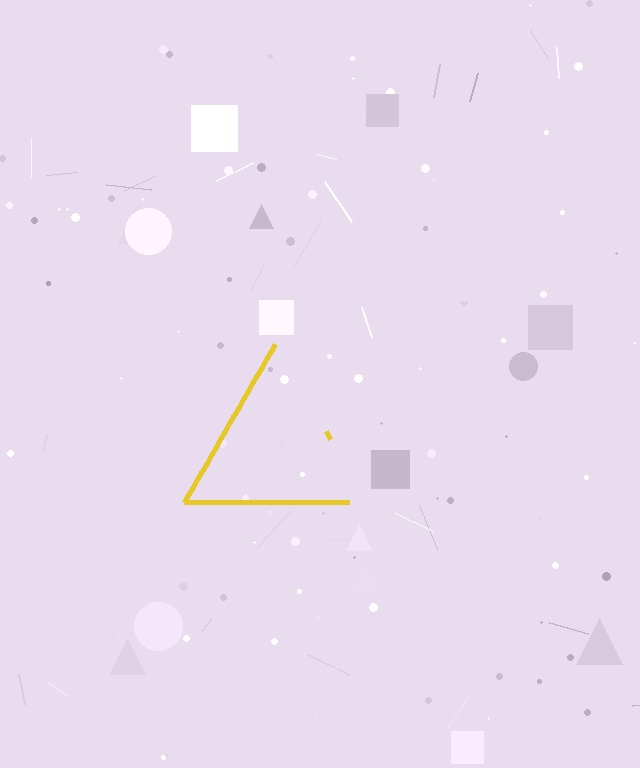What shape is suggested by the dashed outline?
The dashed outline suggests a triangle.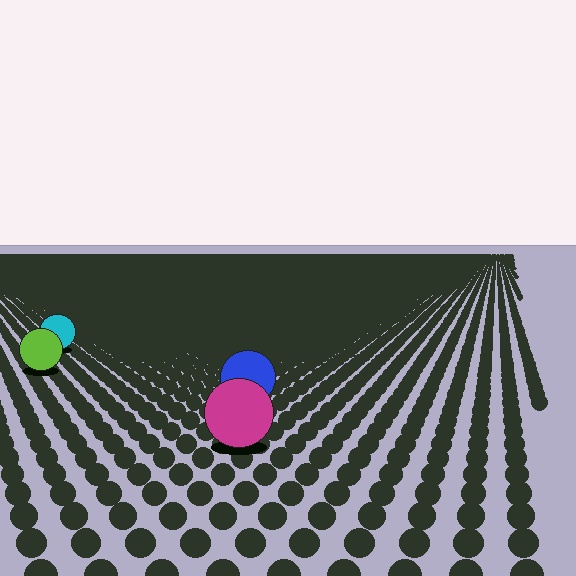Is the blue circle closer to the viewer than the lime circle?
Yes. The blue circle is closer — you can tell from the texture gradient: the ground texture is coarser near it.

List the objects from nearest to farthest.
From nearest to farthest: the magenta circle, the blue circle, the lime circle, the cyan circle.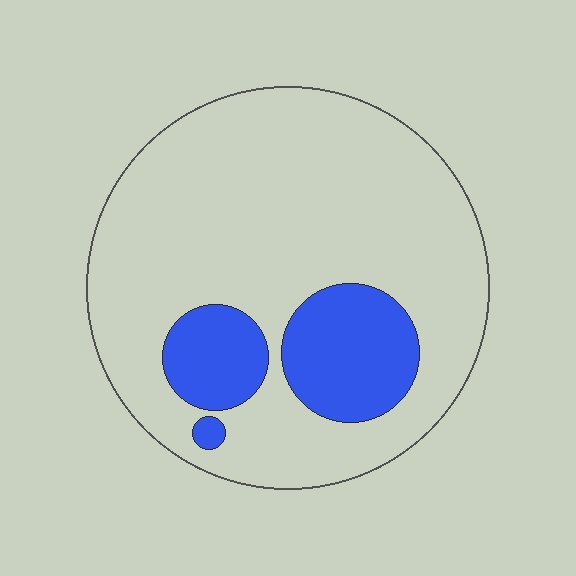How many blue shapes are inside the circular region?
3.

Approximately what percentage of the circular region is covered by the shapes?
Approximately 20%.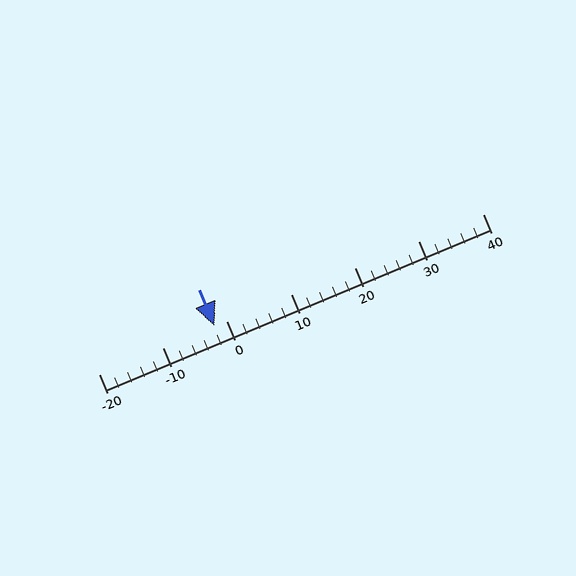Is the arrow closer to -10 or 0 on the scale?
The arrow is closer to 0.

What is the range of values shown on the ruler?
The ruler shows values from -20 to 40.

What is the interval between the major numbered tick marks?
The major tick marks are spaced 10 units apart.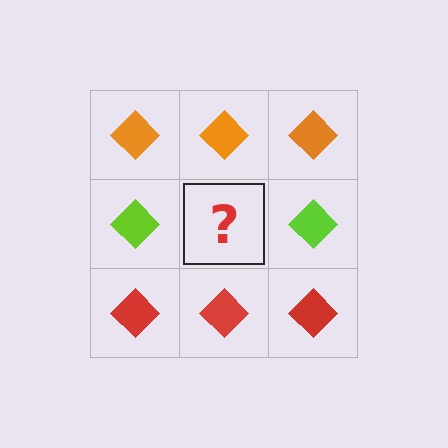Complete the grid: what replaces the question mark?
The question mark should be replaced with a lime diamond.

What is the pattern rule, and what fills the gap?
The rule is that each row has a consistent color. The gap should be filled with a lime diamond.